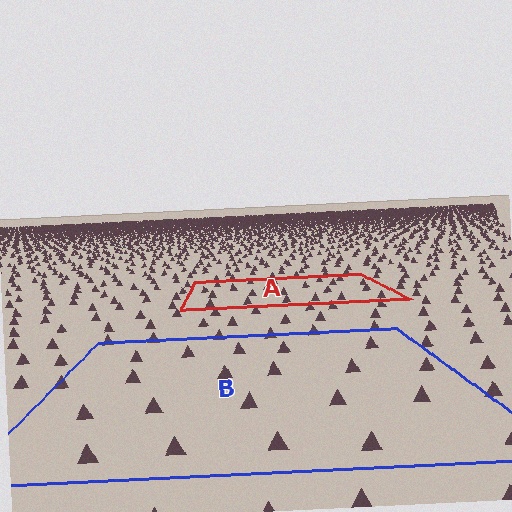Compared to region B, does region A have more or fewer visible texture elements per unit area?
Region A has more texture elements per unit area — they are packed more densely because it is farther away.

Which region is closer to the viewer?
Region B is closer. The texture elements there are larger and more spread out.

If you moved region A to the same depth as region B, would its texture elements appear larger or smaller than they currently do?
They would appear larger. At a closer depth, the same texture elements are projected at a bigger on-screen size.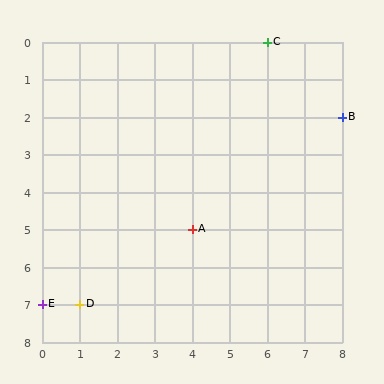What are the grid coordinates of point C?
Point C is at grid coordinates (6, 0).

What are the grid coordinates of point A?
Point A is at grid coordinates (4, 5).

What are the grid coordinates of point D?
Point D is at grid coordinates (1, 7).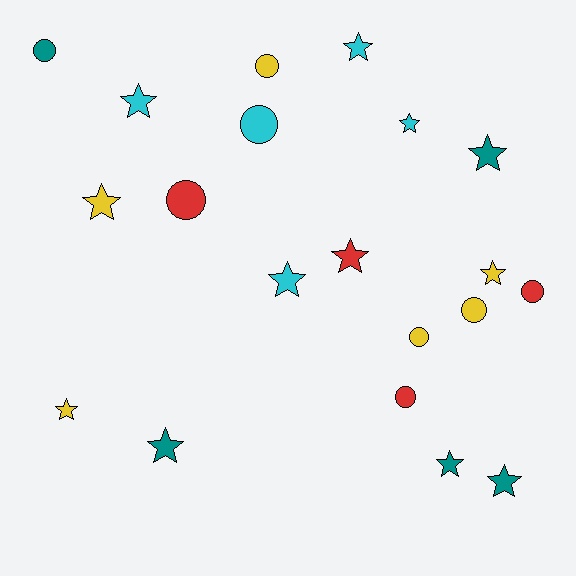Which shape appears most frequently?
Star, with 12 objects.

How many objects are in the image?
There are 20 objects.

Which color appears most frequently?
Yellow, with 6 objects.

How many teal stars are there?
There are 4 teal stars.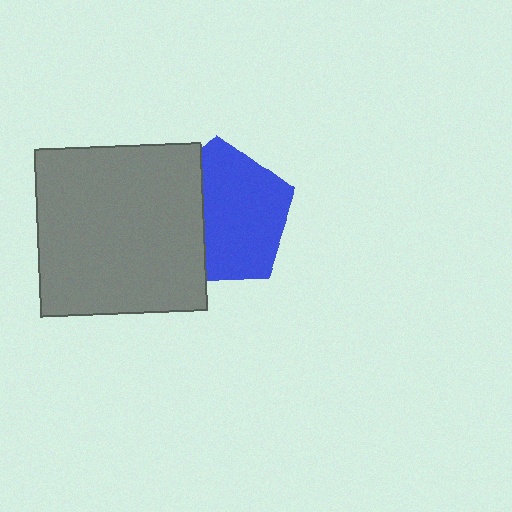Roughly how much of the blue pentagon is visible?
About half of it is visible (roughly 65%).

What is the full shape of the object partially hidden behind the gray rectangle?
The partially hidden object is a blue pentagon.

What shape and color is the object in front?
The object in front is a gray rectangle.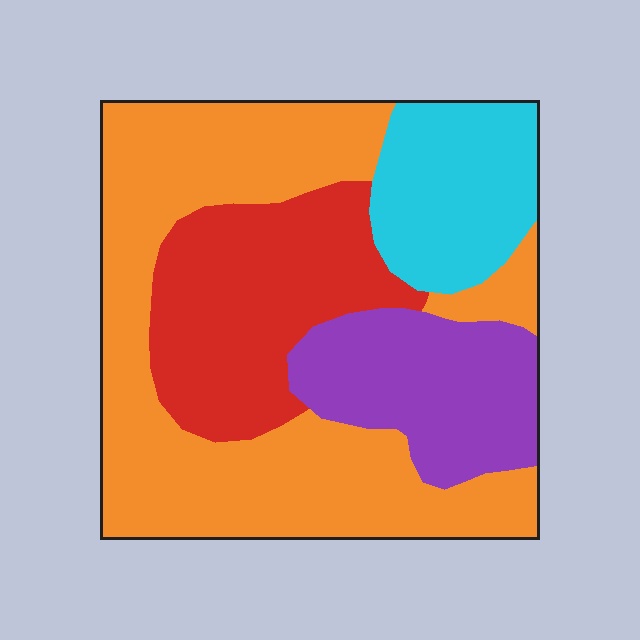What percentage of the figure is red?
Red covers about 20% of the figure.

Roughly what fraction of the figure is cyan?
Cyan takes up about one eighth (1/8) of the figure.